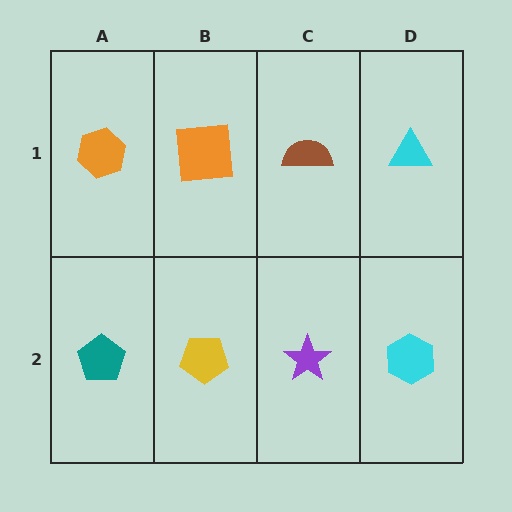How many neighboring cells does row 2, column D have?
2.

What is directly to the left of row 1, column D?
A brown semicircle.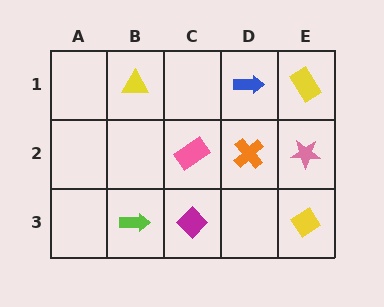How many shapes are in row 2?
3 shapes.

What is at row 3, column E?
A yellow diamond.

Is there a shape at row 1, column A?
No, that cell is empty.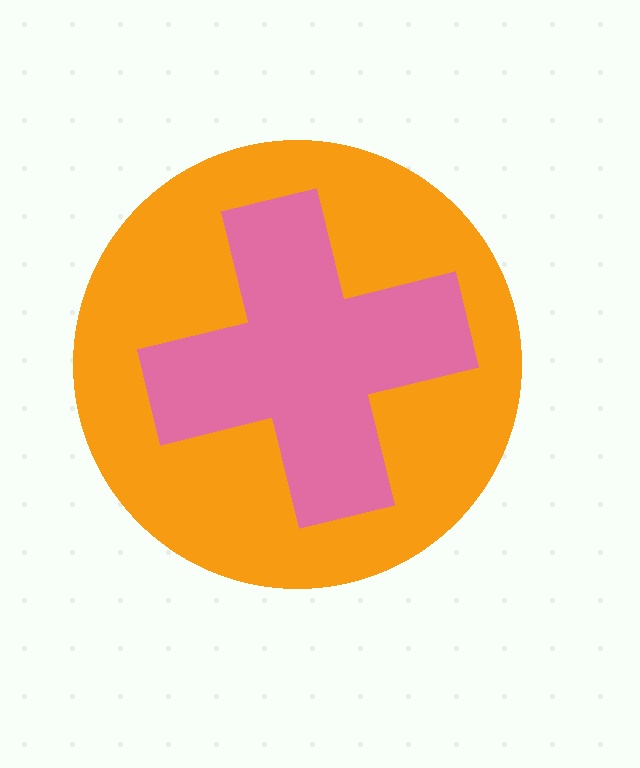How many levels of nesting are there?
2.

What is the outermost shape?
The orange circle.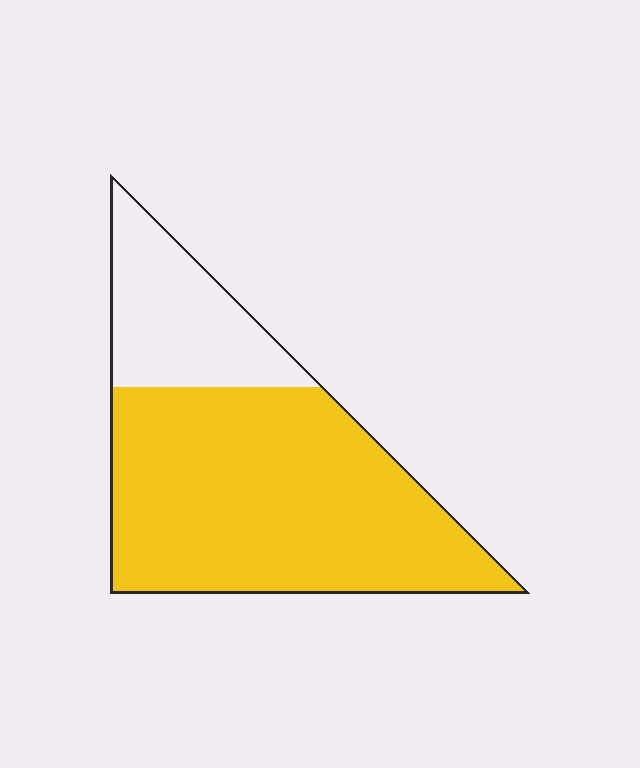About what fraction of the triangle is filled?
About three quarters (3/4).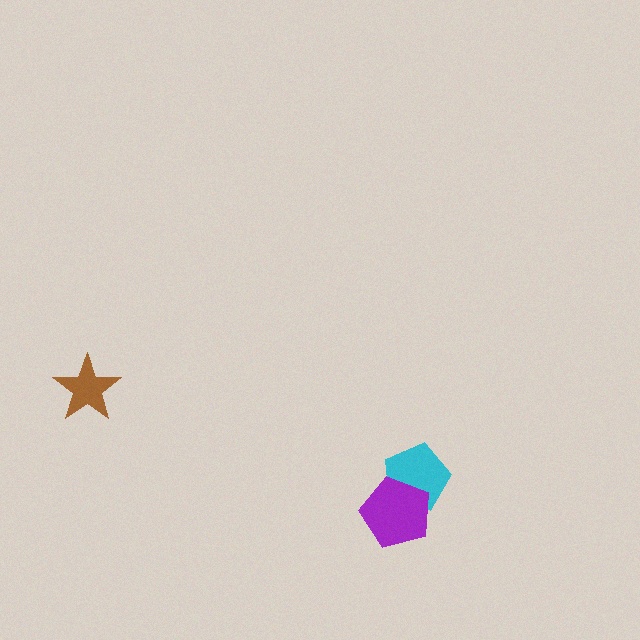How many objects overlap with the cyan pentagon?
1 object overlaps with the cyan pentagon.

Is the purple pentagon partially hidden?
No, no other shape covers it.